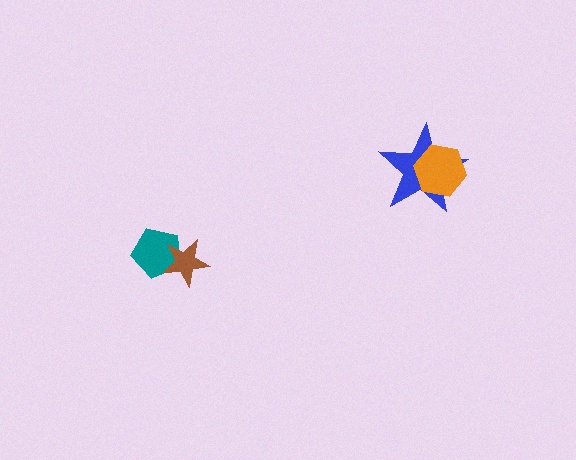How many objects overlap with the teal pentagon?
1 object overlaps with the teal pentagon.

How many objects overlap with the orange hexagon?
1 object overlaps with the orange hexagon.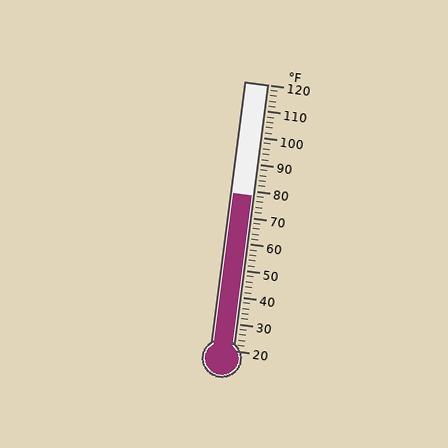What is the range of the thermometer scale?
The thermometer scale ranges from 20°F to 120°F.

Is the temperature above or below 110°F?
The temperature is below 110°F.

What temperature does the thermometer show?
The thermometer shows approximately 78°F.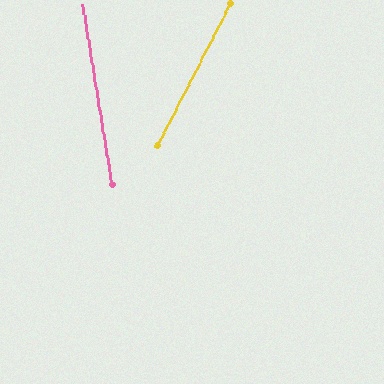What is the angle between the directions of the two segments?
Approximately 36 degrees.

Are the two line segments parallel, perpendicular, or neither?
Neither parallel nor perpendicular — they differ by about 36°.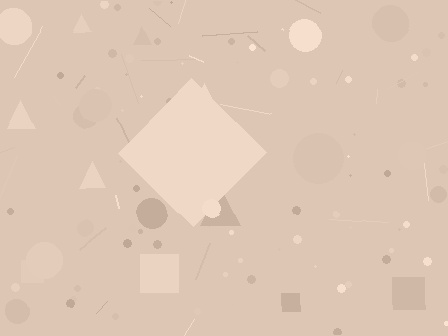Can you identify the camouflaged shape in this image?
The camouflaged shape is a diamond.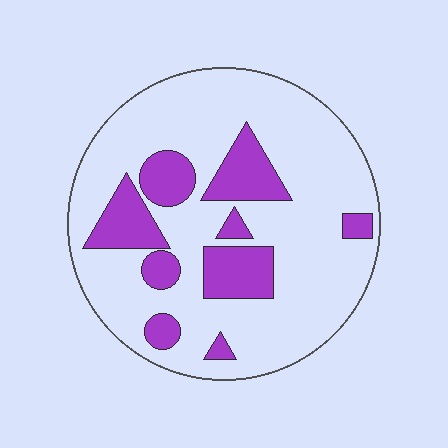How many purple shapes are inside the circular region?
9.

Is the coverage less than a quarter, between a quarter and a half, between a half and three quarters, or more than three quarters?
Less than a quarter.